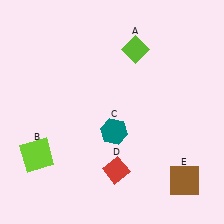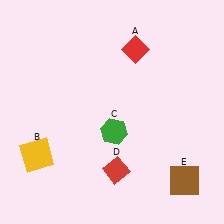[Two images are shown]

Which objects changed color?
A changed from lime to red. B changed from lime to yellow. C changed from teal to green.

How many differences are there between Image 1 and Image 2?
There are 3 differences between the two images.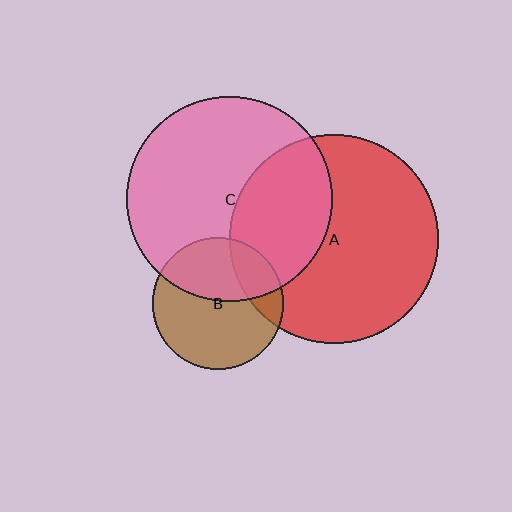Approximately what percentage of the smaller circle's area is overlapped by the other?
Approximately 40%.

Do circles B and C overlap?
Yes.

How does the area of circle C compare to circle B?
Approximately 2.4 times.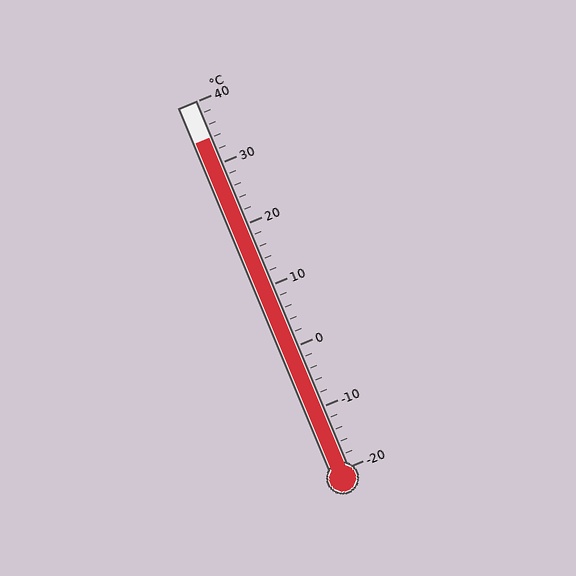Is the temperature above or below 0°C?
The temperature is above 0°C.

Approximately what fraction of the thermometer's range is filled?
The thermometer is filled to approximately 90% of its range.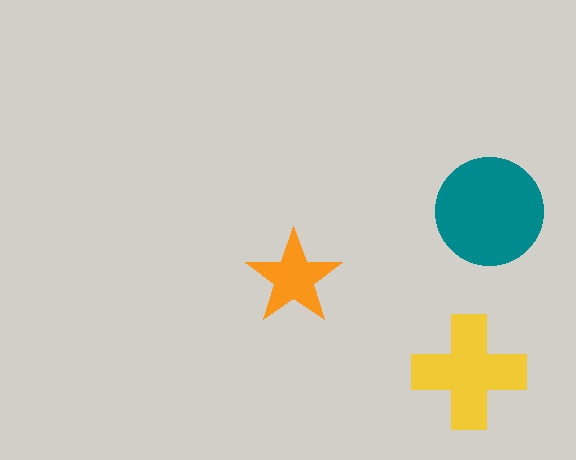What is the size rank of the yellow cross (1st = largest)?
2nd.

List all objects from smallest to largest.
The orange star, the yellow cross, the teal circle.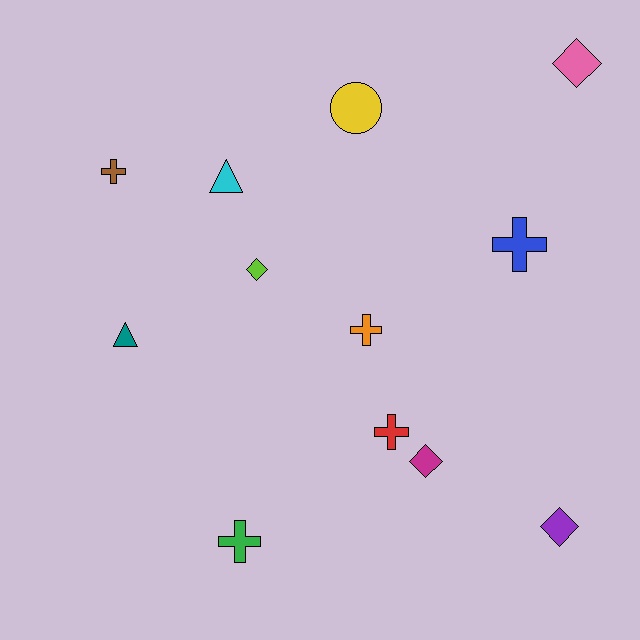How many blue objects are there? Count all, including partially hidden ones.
There is 1 blue object.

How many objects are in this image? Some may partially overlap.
There are 12 objects.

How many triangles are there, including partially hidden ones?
There are 2 triangles.